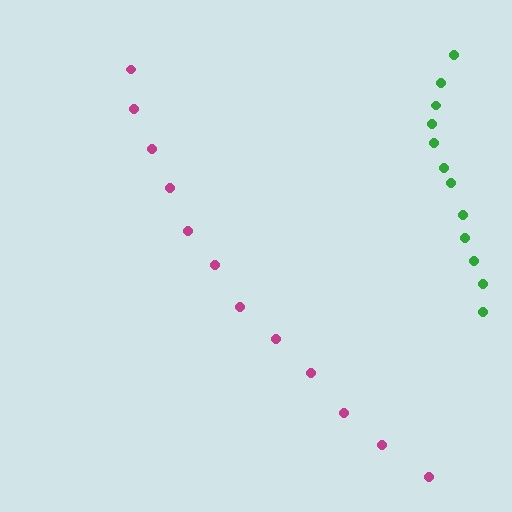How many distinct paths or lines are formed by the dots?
There are 2 distinct paths.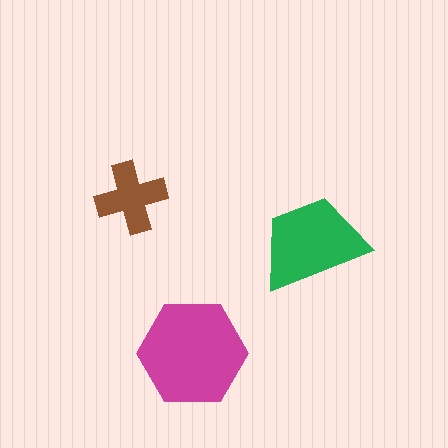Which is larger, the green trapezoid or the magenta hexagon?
The magenta hexagon.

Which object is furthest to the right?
The green trapezoid is rightmost.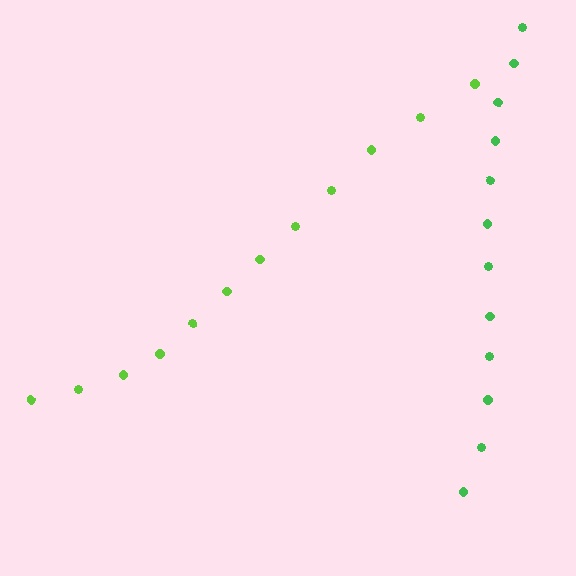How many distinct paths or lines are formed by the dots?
There are 2 distinct paths.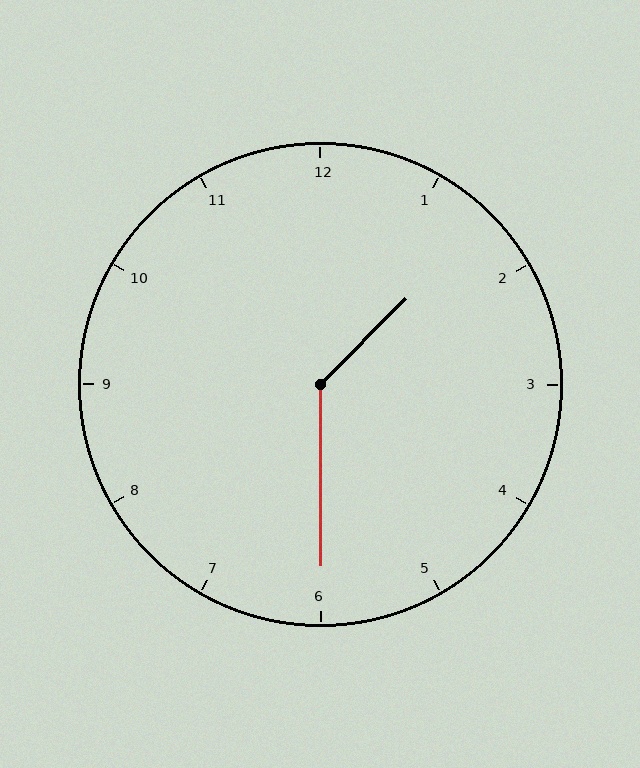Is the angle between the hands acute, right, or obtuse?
It is obtuse.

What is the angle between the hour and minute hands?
Approximately 135 degrees.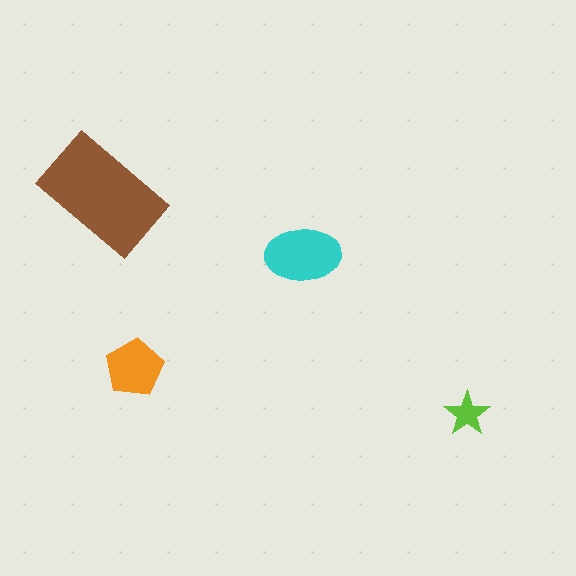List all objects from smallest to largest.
The lime star, the orange pentagon, the cyan ellipse, the brown rectangle.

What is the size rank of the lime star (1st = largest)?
4th.